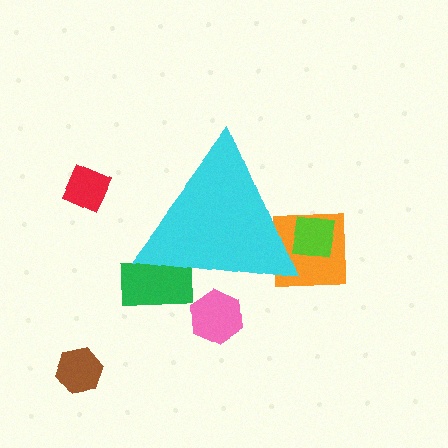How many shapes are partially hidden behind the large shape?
4 shapes are partially hidden.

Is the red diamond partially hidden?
No, the red diamond is fully visible.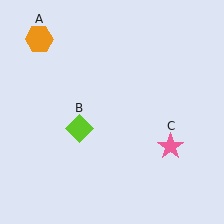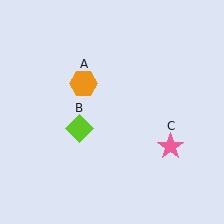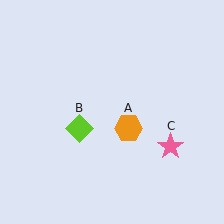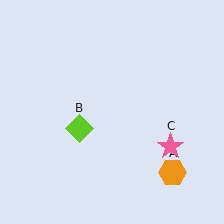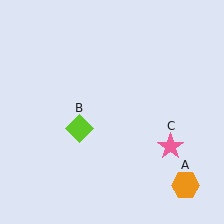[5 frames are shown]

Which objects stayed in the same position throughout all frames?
Lime diamond (object B) and pink star (object C) remained stationary.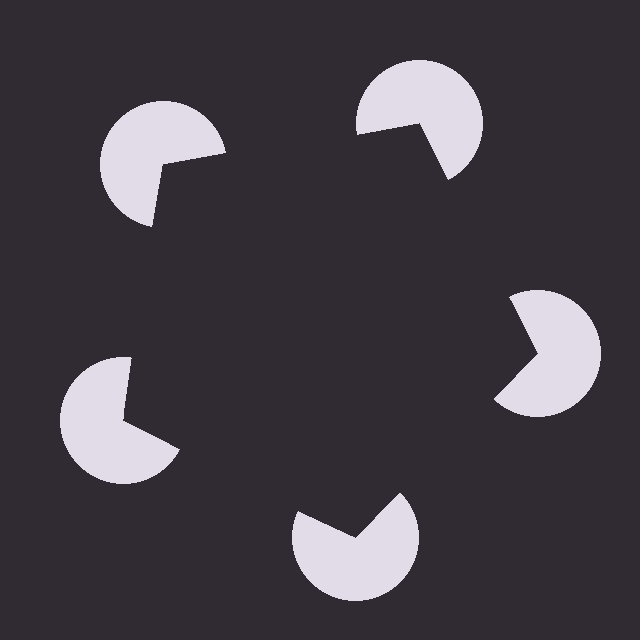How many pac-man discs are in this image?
There are 5 — one at each vertex of the illusory pentagon.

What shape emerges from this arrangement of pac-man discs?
An illusory pentagon — its edges are inferred from the aligned wedge cuts in the pac-man discs, not physically drawn.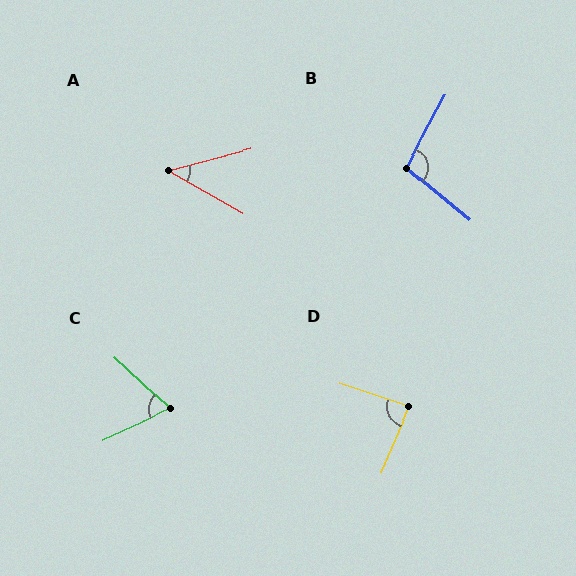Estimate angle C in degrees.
Approximately 67 degrees.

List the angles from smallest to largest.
A (44°), C (67°), D (85°), B (101°).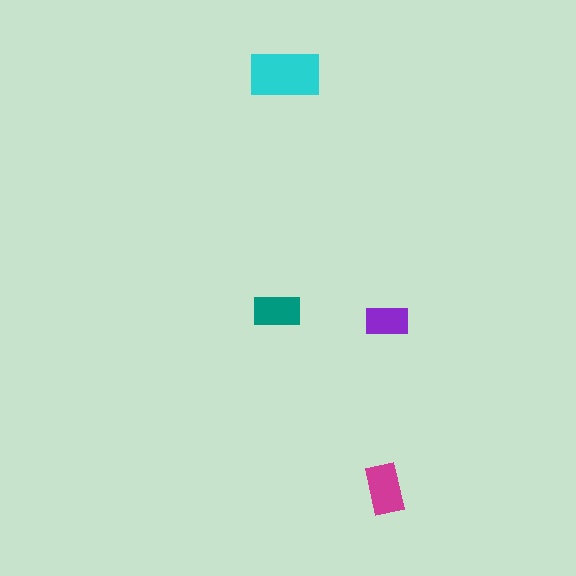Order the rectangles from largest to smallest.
the cyan one, the magenta one, the teal one, the purple one.